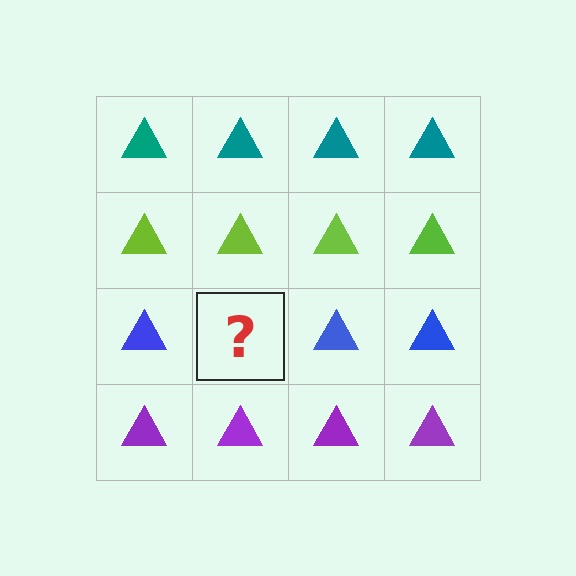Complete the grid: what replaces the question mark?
The question mark should be replaced with a blue triangle.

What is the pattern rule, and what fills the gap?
The rule is that each row has a consistent color. The gap should be filled with a blue triangle.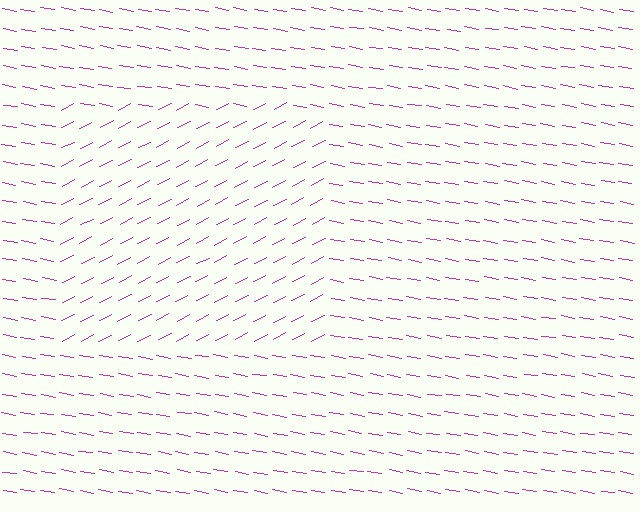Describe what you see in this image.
The image is filled with small magenta line segments. A rectangle region in the image has lines oriented differently from the surrounding lines, creating a visible texture boundary.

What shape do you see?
I see a rectangle.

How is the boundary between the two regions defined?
The boundary is defined purely by a change in line orientation (approximately 37 degrees difference). All lines are the same color and thickness.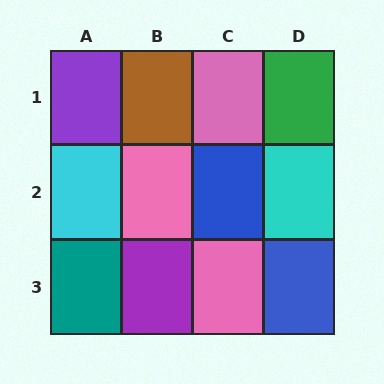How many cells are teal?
1 cell is teal.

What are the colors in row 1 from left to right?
Purple, brown, pink, green.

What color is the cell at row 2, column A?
Cyan.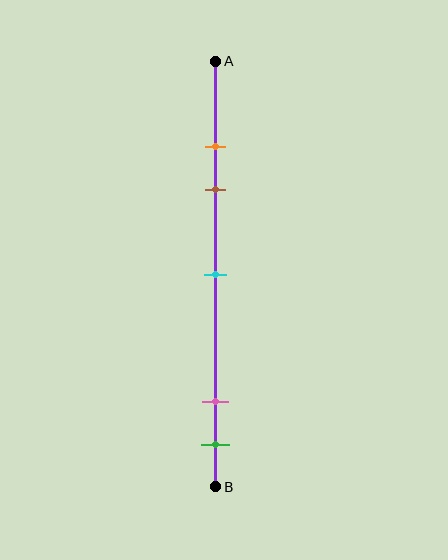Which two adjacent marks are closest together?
The orange and brown marks are the closest adjacent pair.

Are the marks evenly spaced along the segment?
No, the marks are not evenly spaced.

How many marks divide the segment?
There are 5 marks dividing the segment.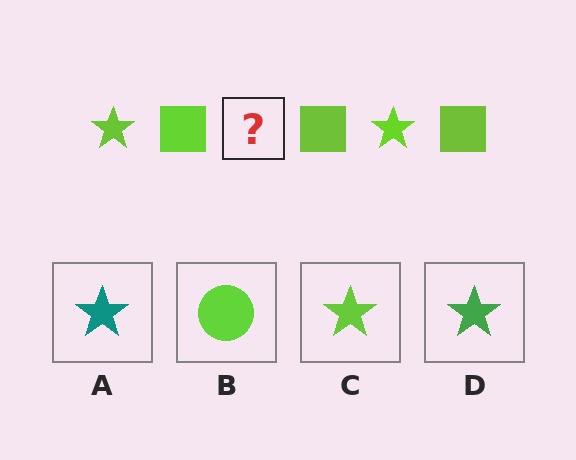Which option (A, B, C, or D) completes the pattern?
C.